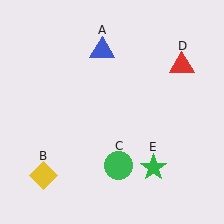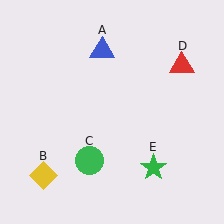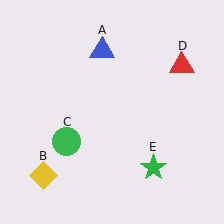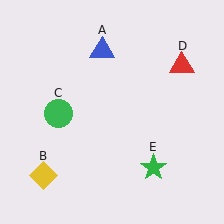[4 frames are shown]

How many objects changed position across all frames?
1 object changed position: green circle (object C).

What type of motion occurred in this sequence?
The green circle (object C) rotated clockwise around the center of the scene.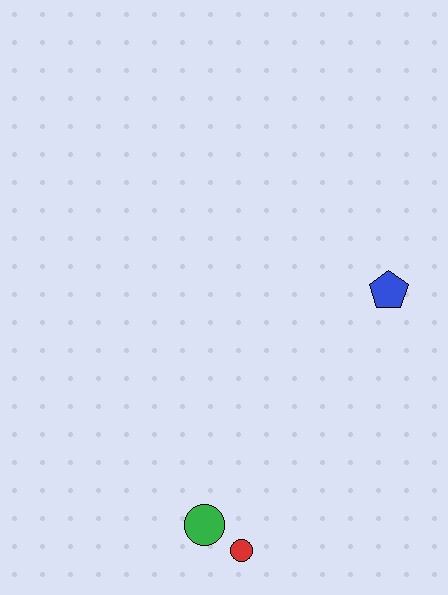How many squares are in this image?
There are no squares.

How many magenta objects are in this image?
There are no magenta objects.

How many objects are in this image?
There are 3 objects.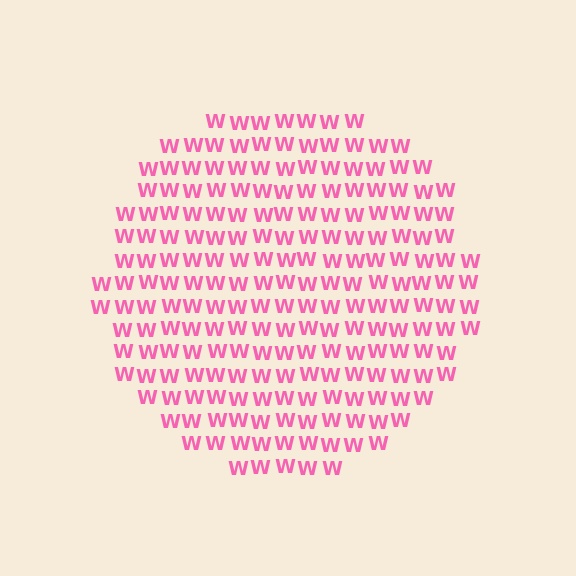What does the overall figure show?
The overall figure shows a circle.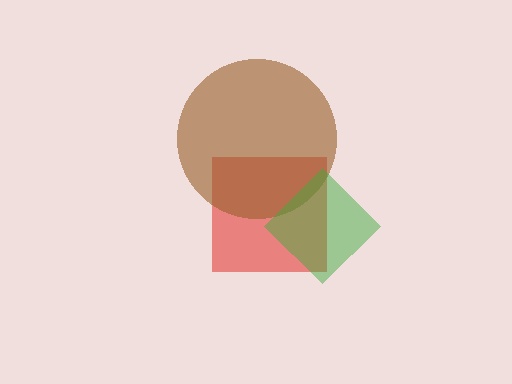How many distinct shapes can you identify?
There are 3 distinct shapes: a red square, a brown circle, a green diamond.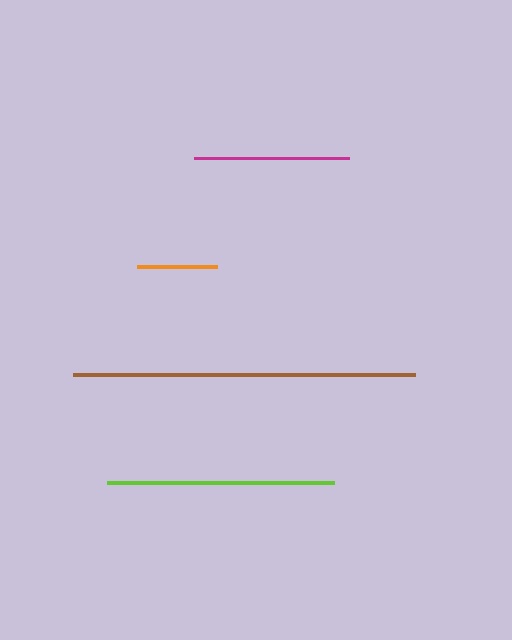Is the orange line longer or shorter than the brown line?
The brown line is longer than the orange line.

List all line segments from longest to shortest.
From longest to shortest: brown, lime, magenta, orange.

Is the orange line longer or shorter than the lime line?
The lime line is longer than the orange line.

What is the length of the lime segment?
The lime segment is approximately 227 pixels long.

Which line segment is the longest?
The brown line is the longest at approximately 342 pixels.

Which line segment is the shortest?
The orange line is the shortest at approximately 80 pixels.